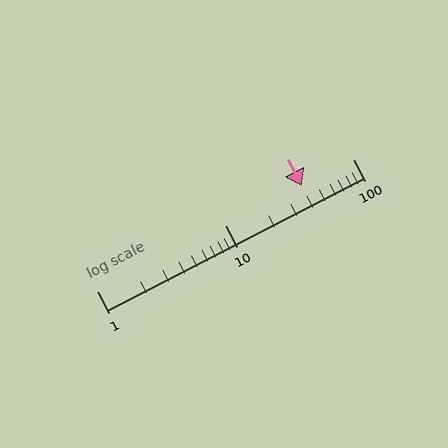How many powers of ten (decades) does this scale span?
The scale spans 2 decades, from 1 to 100.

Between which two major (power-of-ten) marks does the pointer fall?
The pointer is between 10 and 100.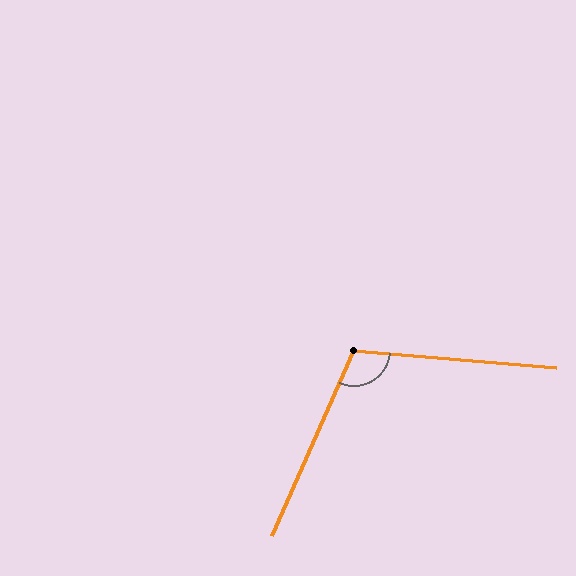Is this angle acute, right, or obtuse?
It is obtuse.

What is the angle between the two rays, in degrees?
Approximately 109 degrees.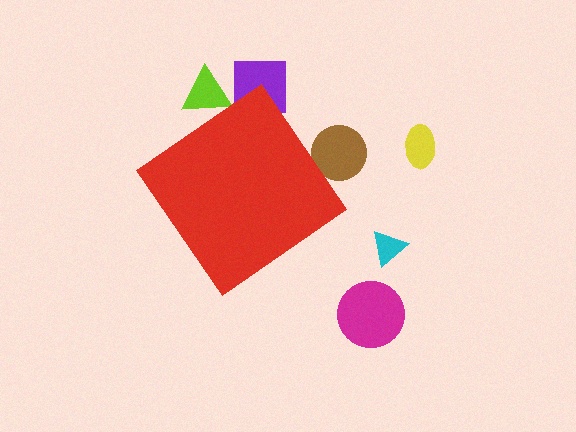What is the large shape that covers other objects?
A red diamond.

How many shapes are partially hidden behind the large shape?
3 shapes are partially hidden.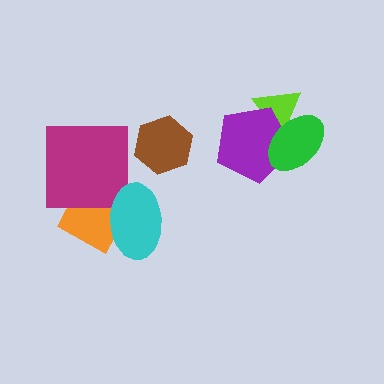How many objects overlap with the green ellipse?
2 objects overlap with the green ellipse.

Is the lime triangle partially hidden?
Yes, it is partially covered by another shape.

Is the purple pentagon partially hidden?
Yes, it is partially covered by another shape.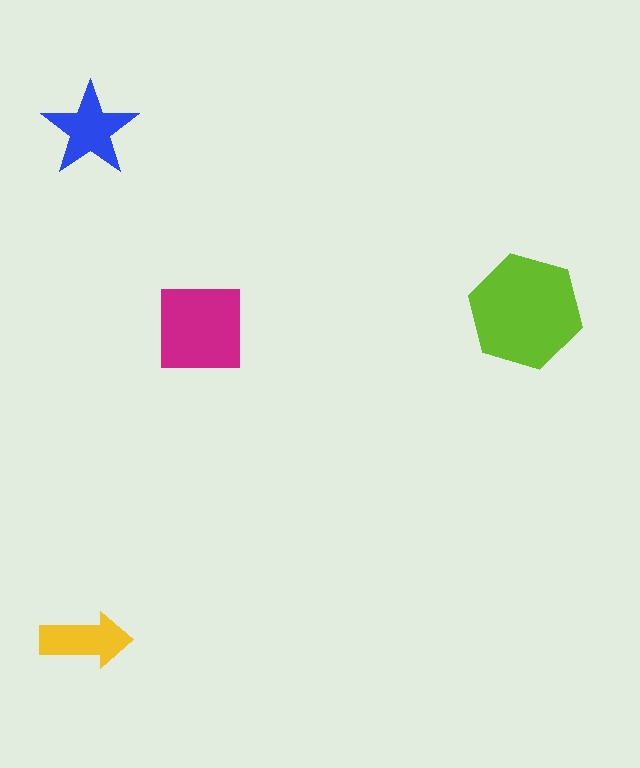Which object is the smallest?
The yellow arrow.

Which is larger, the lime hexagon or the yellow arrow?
The lime hexagon.